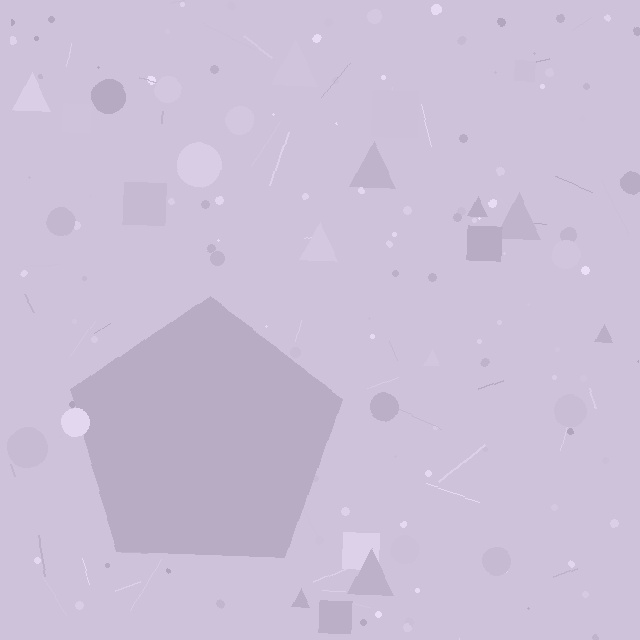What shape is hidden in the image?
A pentagon is hidden in the image.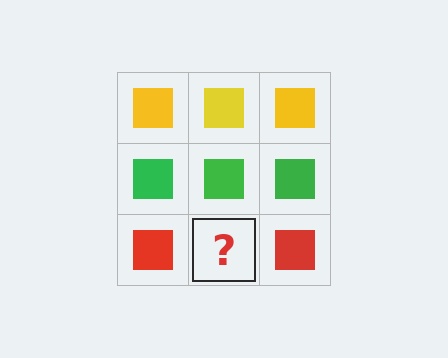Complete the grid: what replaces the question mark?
The question mark should be replaced with a red square.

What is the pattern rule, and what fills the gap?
The rule is that each row has a consistent color. The gap should be filled with a red square.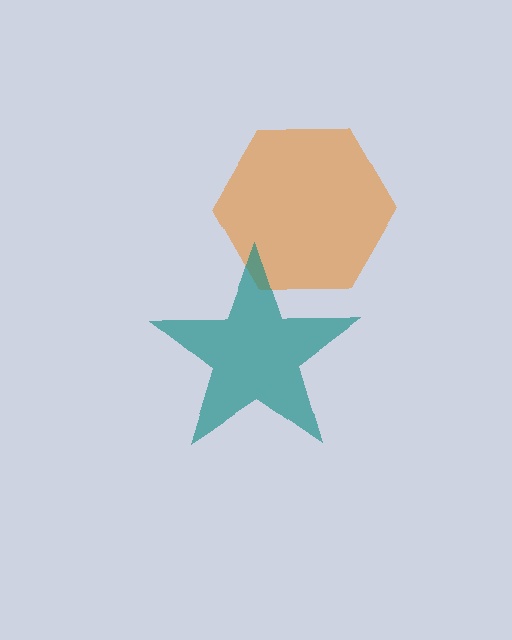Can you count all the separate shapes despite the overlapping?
Yes, there are 2 separate shapes.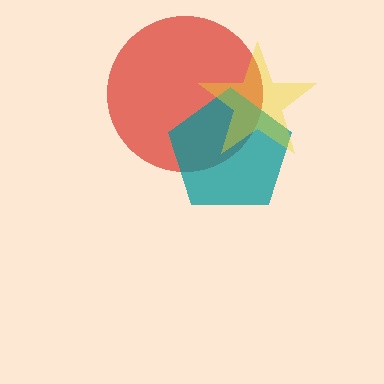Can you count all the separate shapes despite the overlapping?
Yes, there are 3 separate shapes.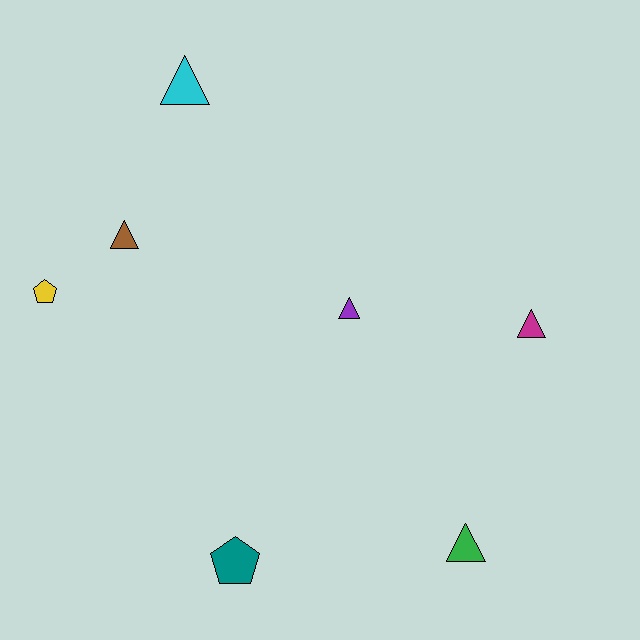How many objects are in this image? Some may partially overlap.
There are 7 objects.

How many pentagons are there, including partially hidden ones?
There are 2 pentagons.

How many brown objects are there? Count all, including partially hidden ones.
There is 1 brown object.